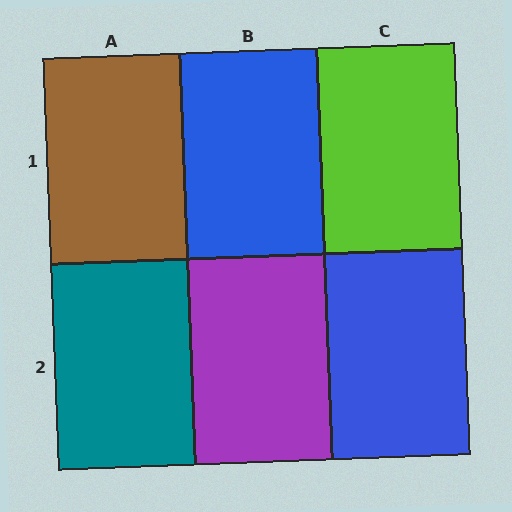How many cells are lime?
1 cell is lime.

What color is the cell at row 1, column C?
Lime.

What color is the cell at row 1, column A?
Brown.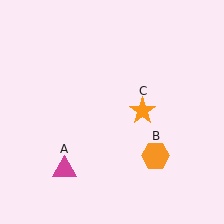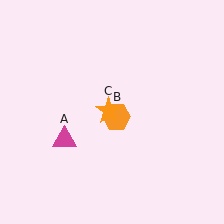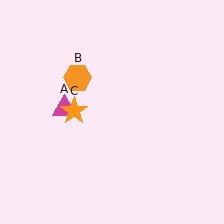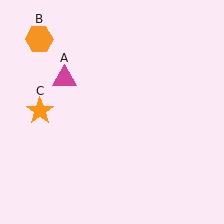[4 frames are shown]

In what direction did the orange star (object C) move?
The orange star (object C) moved left.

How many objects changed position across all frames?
3 objects changed position: magenta triangle (object A), orange hexagon (object B), orange star (object C).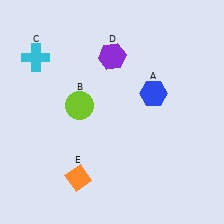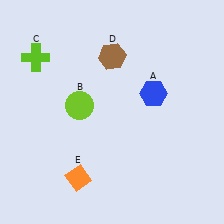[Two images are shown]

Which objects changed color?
C changed from cyan to lime. D changed from purple to brown.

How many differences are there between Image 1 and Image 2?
There are 2 differences between the two images.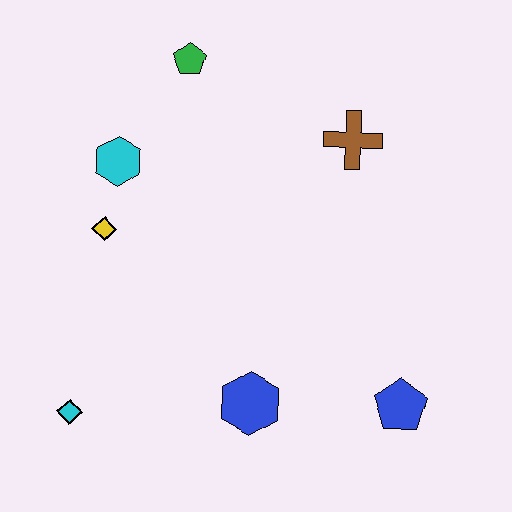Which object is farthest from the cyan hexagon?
The blue pentagon is farthest from the cyan hexagon.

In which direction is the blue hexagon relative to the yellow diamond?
The blue hexagon is below the yellow diamond.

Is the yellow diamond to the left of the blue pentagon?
Yes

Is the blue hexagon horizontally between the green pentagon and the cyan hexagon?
No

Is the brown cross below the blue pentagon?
No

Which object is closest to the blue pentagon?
The blue hexagon is closest to the blue pentagon.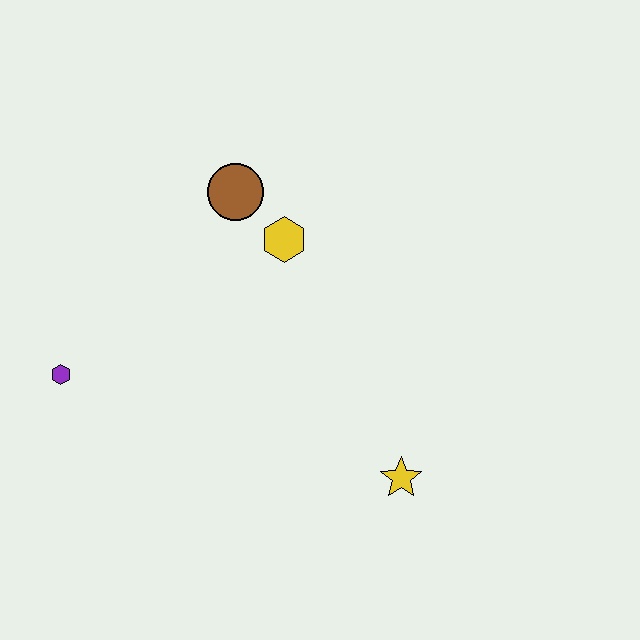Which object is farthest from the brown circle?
The yellow star is farthest from the brown circle.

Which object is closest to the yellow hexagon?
The brown circle is closest to the yellow hexagon.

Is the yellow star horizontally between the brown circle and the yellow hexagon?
No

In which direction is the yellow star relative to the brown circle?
The yellow star is below the brown circle.